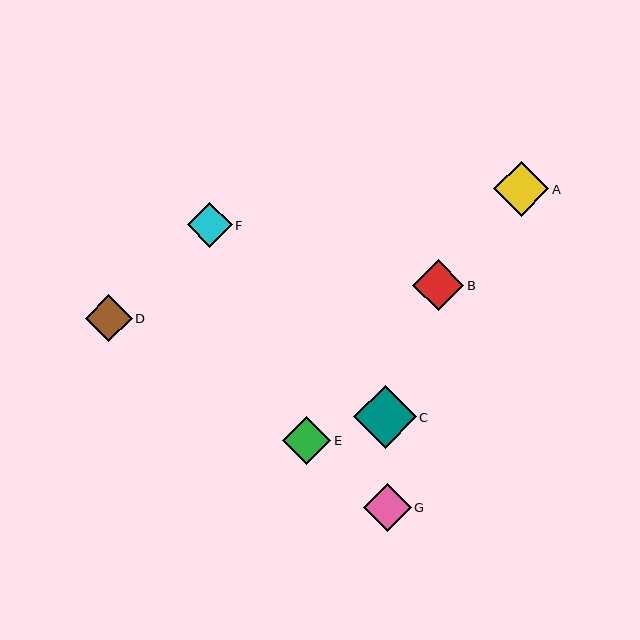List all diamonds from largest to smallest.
From largest to smallest: C, A, B, E, G, D, F.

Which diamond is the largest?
Diamond C is the largest with a size of approximately 63 pixels.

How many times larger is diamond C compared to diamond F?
Diamond C is approximately 1.4 times the size of diamond F.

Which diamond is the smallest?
Diamond F is the smallest with a size of approximately 45 pixels.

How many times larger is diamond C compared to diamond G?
Diamond C is approximately 1.3 times the size of diamond G.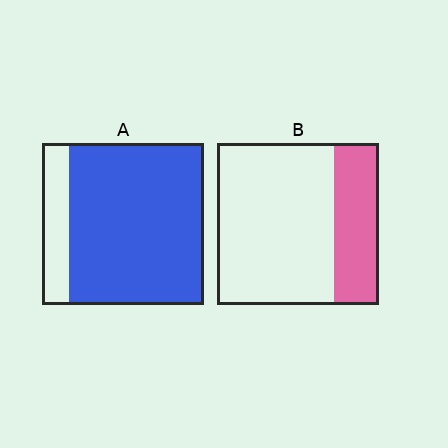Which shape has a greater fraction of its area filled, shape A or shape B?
Shape A.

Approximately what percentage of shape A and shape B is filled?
A is approximately 85% and B is approximately 30%.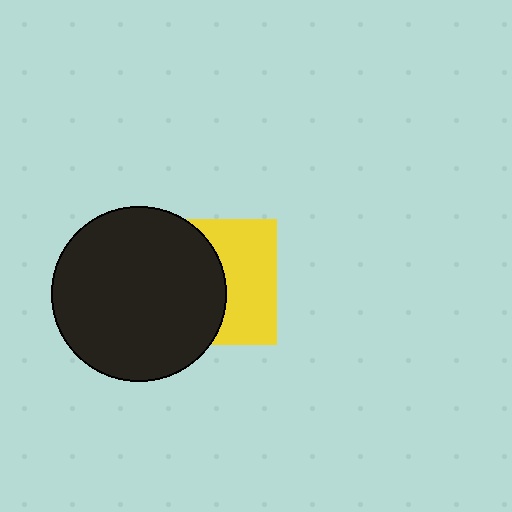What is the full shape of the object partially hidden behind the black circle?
The partially hidden object is a yellow square.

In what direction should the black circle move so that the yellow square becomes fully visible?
The black circle should move left. That is the shortest direction to clear the overlap and leave the yellow square fully visible.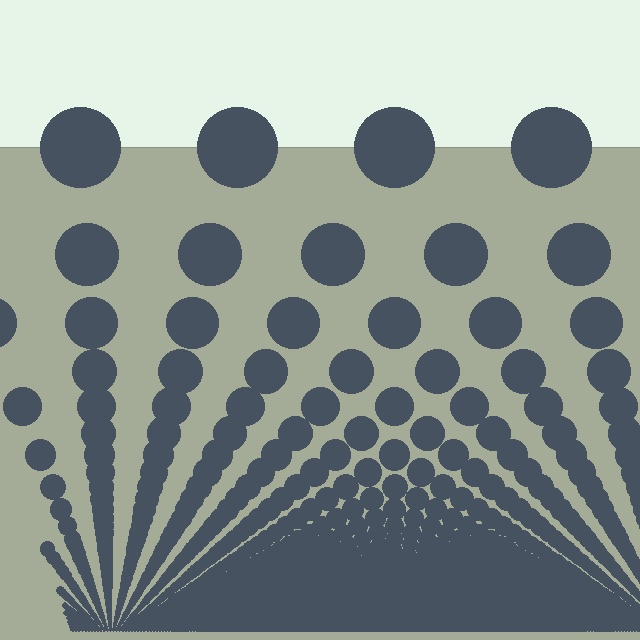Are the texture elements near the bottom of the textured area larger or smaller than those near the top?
Smaller. The gradient is inverted — elements near the bottom are smaller and denser.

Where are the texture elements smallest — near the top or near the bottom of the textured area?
Near the bottom.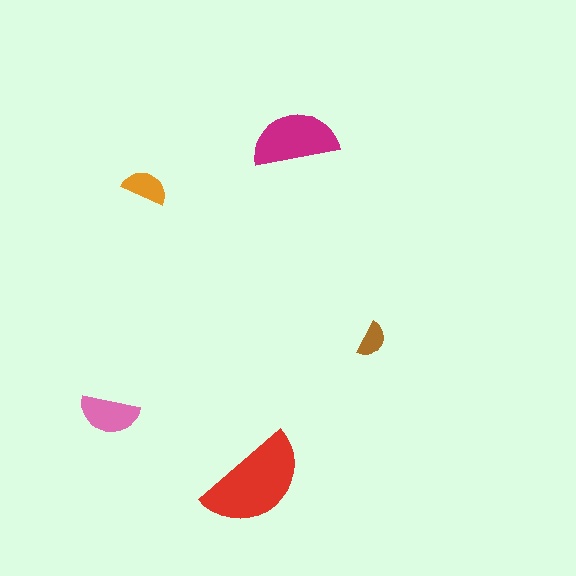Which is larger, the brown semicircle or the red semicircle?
The red one.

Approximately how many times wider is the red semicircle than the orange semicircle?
About 2.5 times wider.